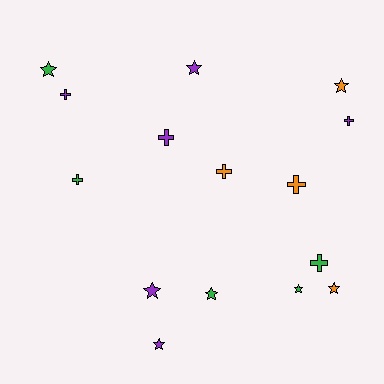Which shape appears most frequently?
Star, with 8 objects.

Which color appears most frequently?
Purple, with 6 objects.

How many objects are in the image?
There are 15 objects.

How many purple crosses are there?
There are 3 purple crosses.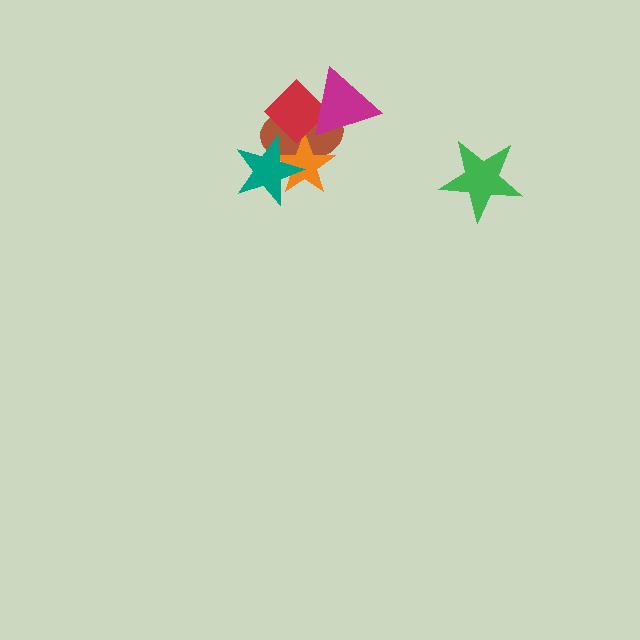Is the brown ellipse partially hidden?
Yes, it is partially covered by another shape.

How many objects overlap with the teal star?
2 objects overlap with the teal star.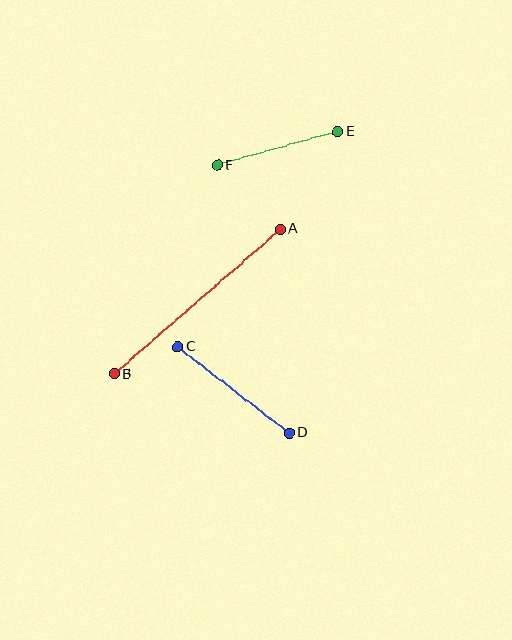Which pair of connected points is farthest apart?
Points A and B are farthest apart.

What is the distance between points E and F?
The distance is approximately 125 pixels.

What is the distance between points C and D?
The distance is approximately 141 pixels.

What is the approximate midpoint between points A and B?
The midpoint is at approximately (197, 302) pixels.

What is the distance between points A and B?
The distance is approximately 220 pixels.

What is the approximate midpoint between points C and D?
The midpoint is at approximately (233, 390) pixels.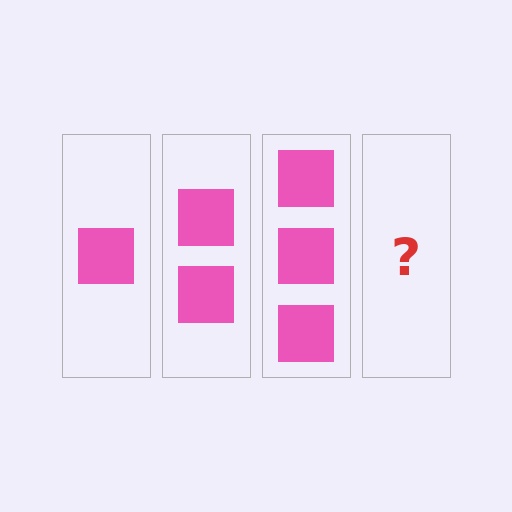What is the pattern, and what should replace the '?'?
The pattern is that each step adds one more square. The '?' should be 4 squares.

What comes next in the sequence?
The next element should be 4 squares.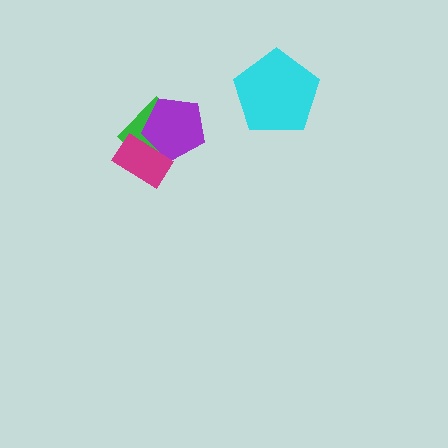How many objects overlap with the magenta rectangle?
2 objects overlap with the magenta rectangle.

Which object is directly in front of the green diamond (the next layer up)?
The purple pentagon is directly in front of the green diamond.